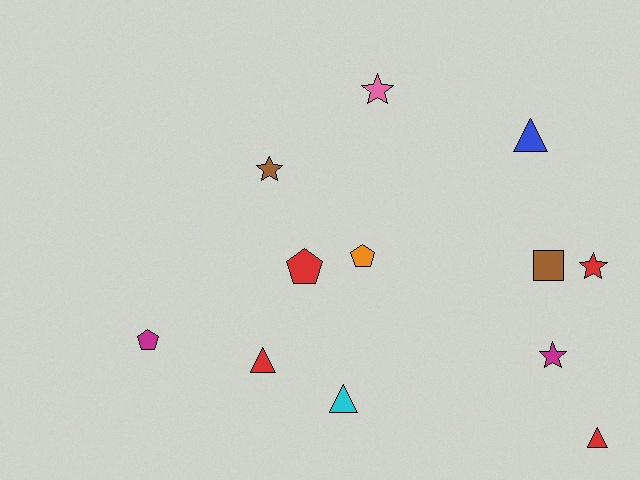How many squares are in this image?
There is 1 square.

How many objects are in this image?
There are 12 objects.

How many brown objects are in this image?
There are 2 brown objects.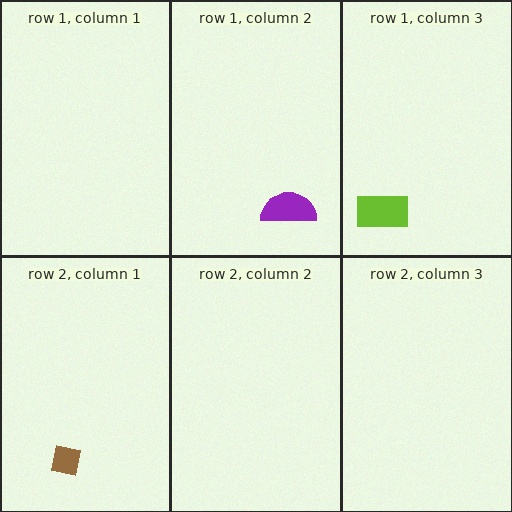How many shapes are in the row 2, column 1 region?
1.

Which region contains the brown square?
The row 2, column 1 region.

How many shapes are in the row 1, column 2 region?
1.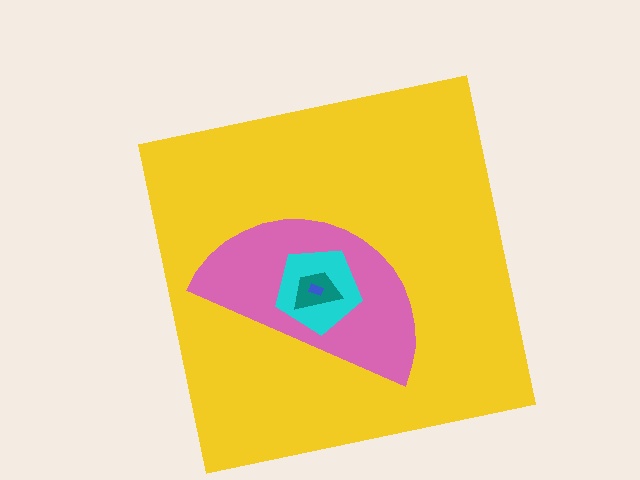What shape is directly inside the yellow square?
The pink semicircle.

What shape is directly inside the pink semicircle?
The cyan pentagon.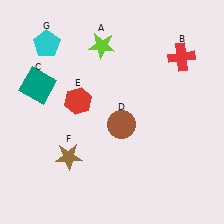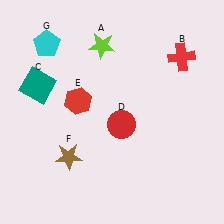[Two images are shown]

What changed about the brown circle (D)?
In Image 1, D is brown. In Image 2, it changed to red.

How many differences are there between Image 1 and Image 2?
There is 1 difference between the two images.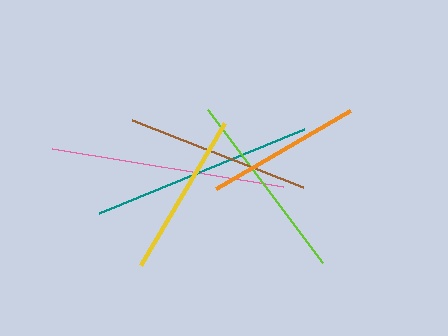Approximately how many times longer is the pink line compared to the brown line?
The pink line is approximately 1.3 times the length of the brown line.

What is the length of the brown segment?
The brown segment is approximately 183 pixels long.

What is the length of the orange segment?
The orange segment is approximately 155 pixels long.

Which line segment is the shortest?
The orange line is the shortest at approximately 155 pixels.